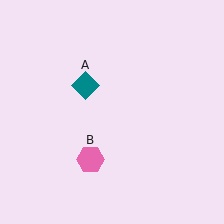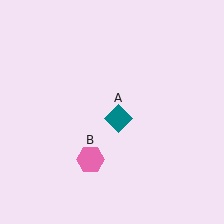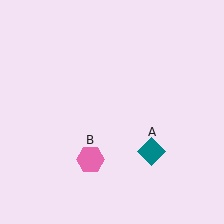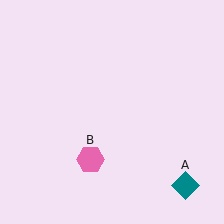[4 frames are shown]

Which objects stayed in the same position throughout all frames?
Pink hexagon (object B) remained stationary.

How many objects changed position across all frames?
1 object changed position: teal diamond (object A).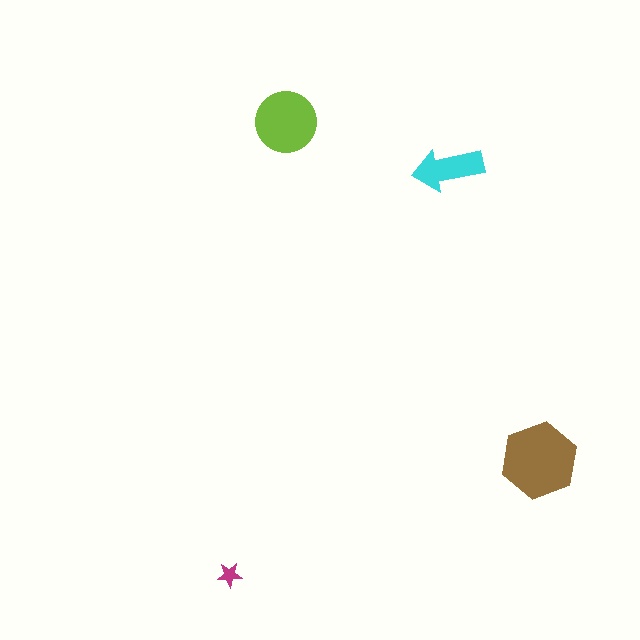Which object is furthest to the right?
The brown hexagon is rightmost.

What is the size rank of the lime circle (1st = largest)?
2nd.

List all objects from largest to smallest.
The brown hexagon, the lime circle, the cyan arrow, the magenta star.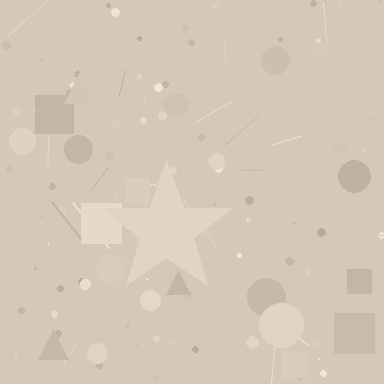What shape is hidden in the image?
A star is hidden in the image.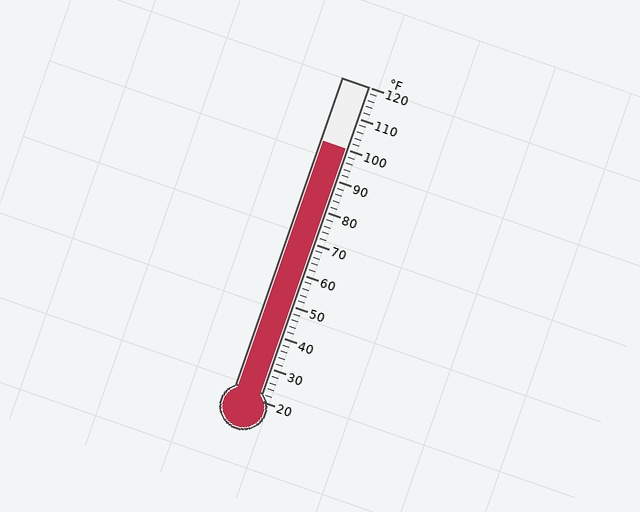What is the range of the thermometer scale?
The thermometer scale ranges from 20°F to 120°F.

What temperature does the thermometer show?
The thermometer shows approximately 100°F.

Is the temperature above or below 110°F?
The temperature is below 110°F.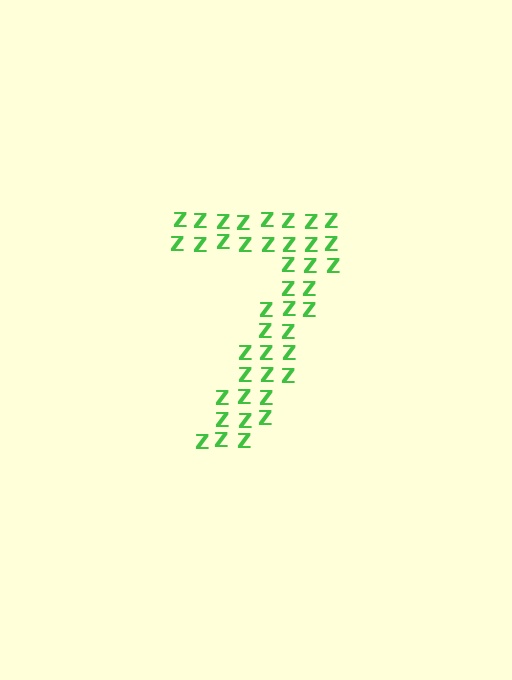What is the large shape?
The large shape is the digit 7.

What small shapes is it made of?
It is made of small letter Z's.